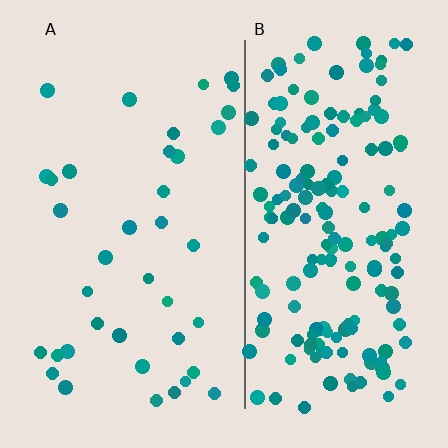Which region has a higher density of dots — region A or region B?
B (the right).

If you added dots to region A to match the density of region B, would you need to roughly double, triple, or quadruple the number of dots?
Approximately quadruple.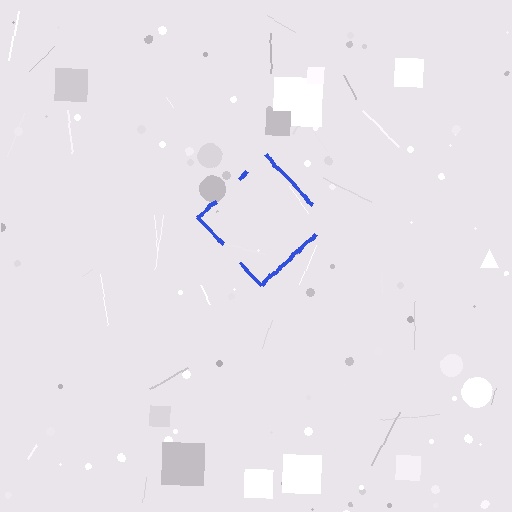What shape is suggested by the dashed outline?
The dashed outline suggests a diamond.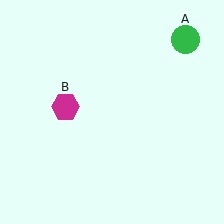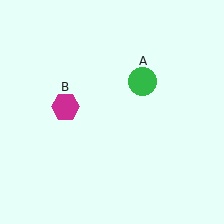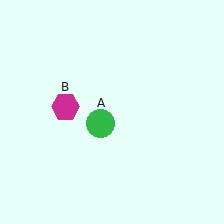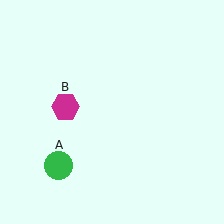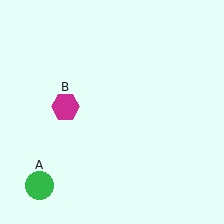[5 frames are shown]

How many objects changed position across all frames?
1 object changed position: green circle (object A).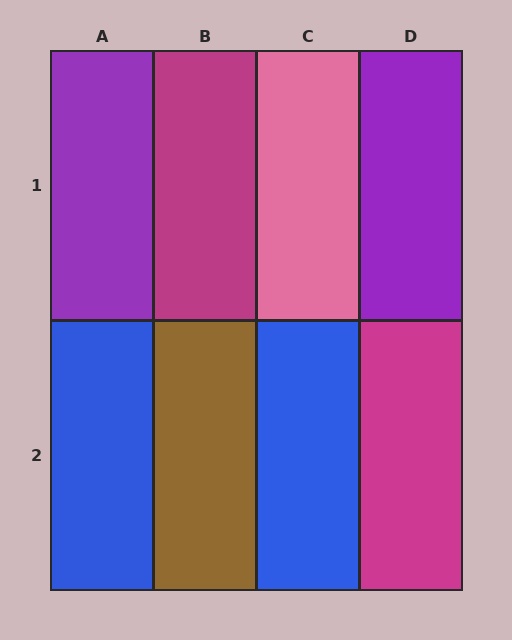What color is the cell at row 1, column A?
Purple.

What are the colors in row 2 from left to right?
Blue, brown, blue, magenta.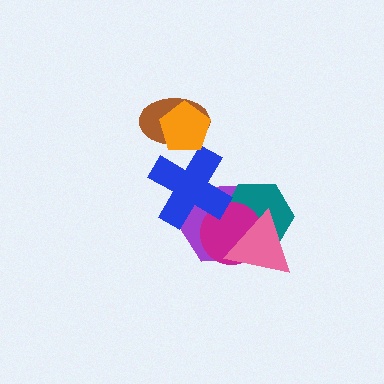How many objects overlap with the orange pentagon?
2 objects overlap with the orange pentagon.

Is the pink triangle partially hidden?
No, no other shape covers it.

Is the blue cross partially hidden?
Yes, it is partially covered by another shape.